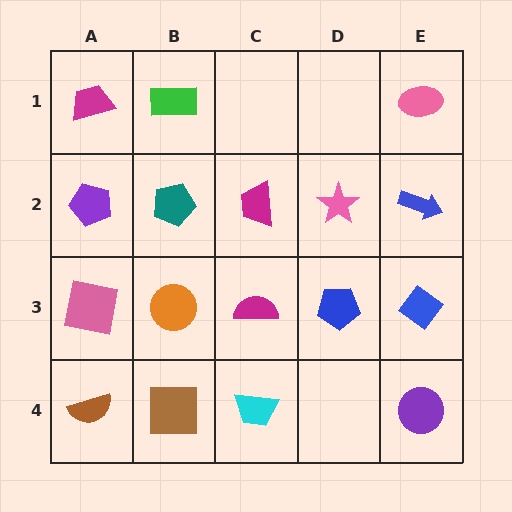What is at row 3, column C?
A magenta semicircle.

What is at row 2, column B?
A teal pentagon.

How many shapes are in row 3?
5 shapes.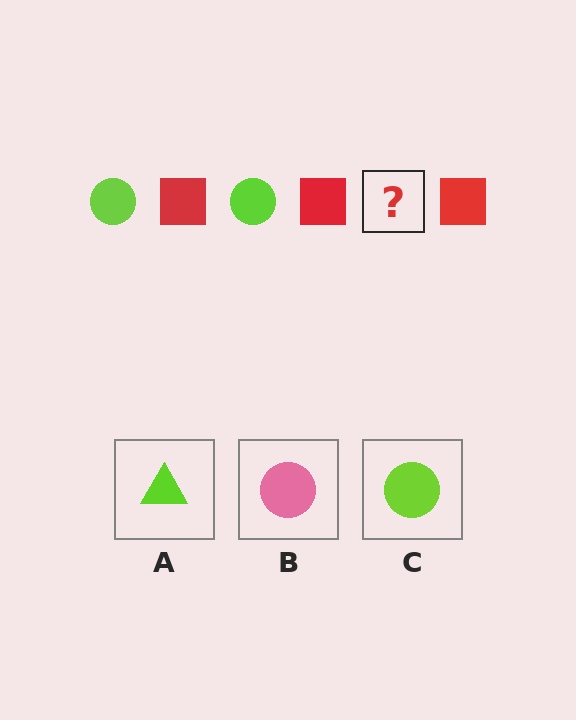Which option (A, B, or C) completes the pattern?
C.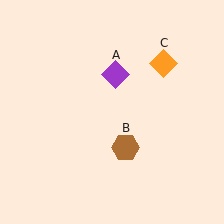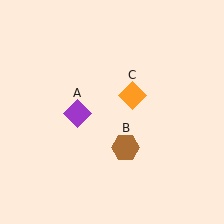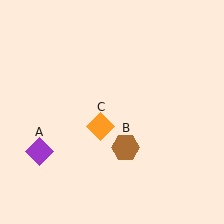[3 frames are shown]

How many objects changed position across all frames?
2 objects changed position: purple diamond (object A), orange diamond (object C).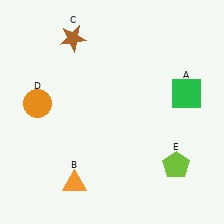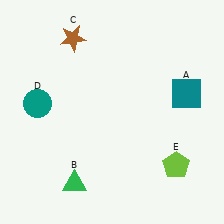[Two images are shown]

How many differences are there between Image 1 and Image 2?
There are 3 differences between the two images.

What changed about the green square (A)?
In Image 1, A is green. In Image 2, it changed to teal.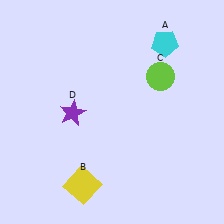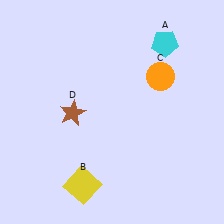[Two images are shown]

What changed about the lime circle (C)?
In Image 1, C is lime. In Image 2, it changed to orange.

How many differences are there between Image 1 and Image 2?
There are 2 differences between the two images.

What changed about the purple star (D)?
In Image 1, D is purple. In Image 2, it changed to brown.